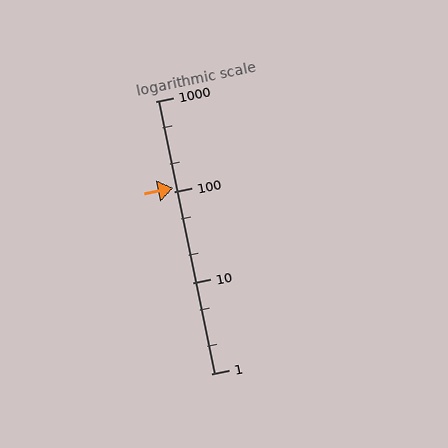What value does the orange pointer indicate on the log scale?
The pointer indicates approximately 110.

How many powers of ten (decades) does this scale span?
The scale spans 3 decades, from 1 to 1000.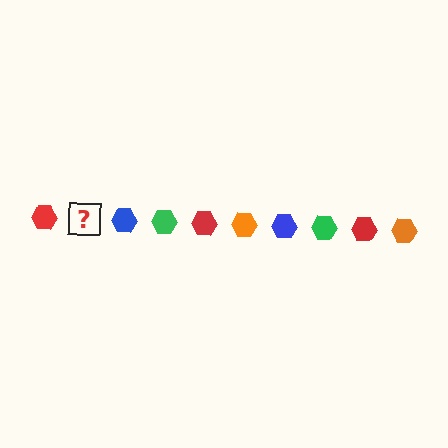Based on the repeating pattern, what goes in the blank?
The blank should be an orange hexagon.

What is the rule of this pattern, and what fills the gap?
The rule is that the pattern cycles through red, orange, blue, green hexagons. The gap should be filled with an orange hexagon.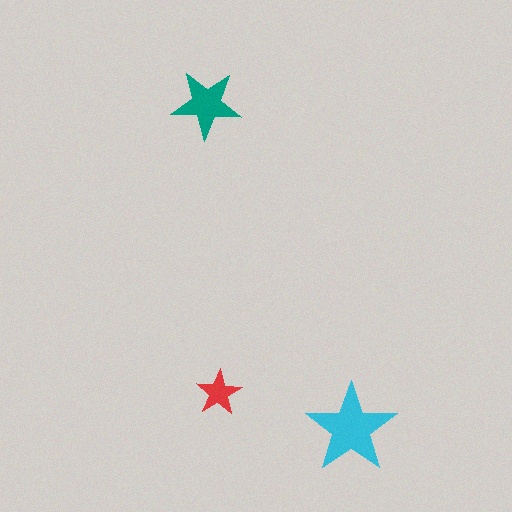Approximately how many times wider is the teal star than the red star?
About 1.5 times wider.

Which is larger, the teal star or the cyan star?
The cyan one.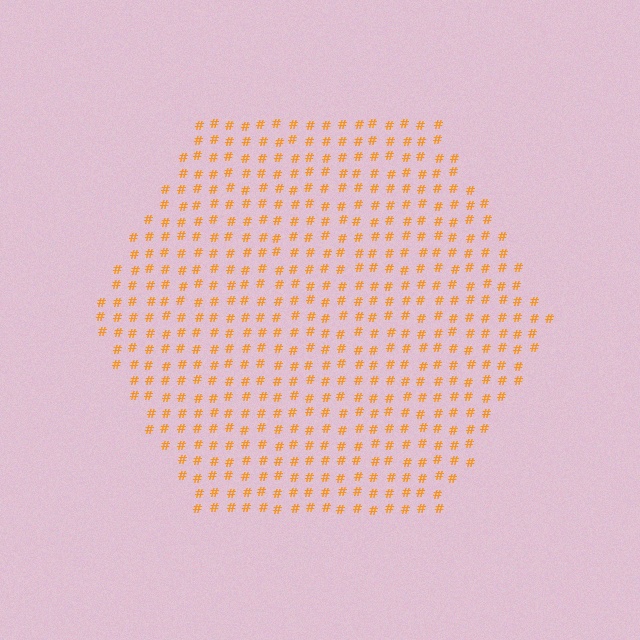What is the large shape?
The large shape is a hexagon.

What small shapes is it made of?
It is made of small hash symbols.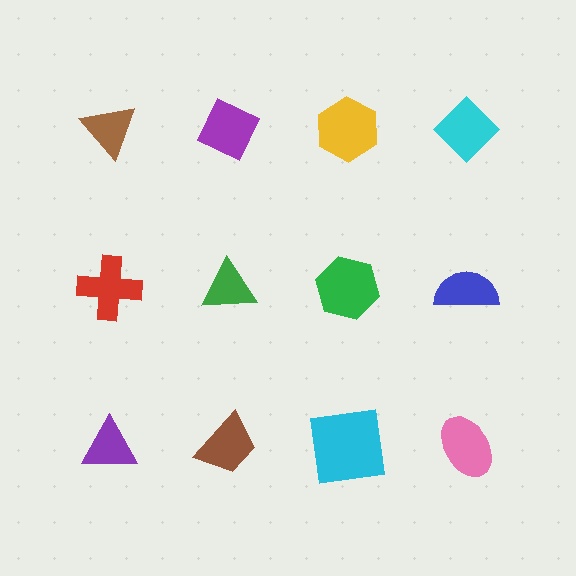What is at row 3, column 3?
A cyan square.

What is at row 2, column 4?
A blue semicircle.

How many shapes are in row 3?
4 shapes.